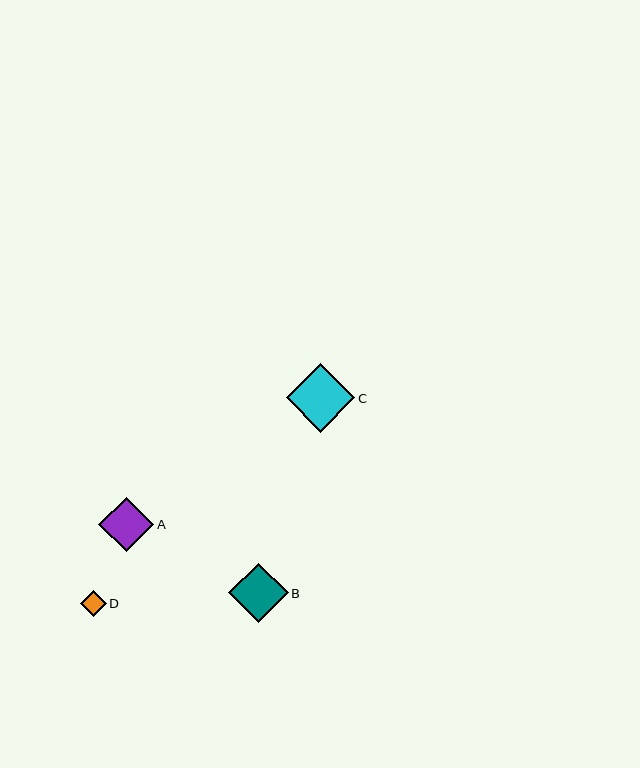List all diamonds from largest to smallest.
From largest to smallest: C, B, A, D.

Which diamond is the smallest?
Diamond D is the smallest with a size of approximately 26 pixels.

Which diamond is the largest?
Diamond C is the largest with a size of approximately 68 pixels.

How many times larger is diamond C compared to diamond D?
Diamond C is approximately 2.6 times the size of diamond D.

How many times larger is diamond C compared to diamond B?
Diamond C is approximately 1.2 times the size of diamond B.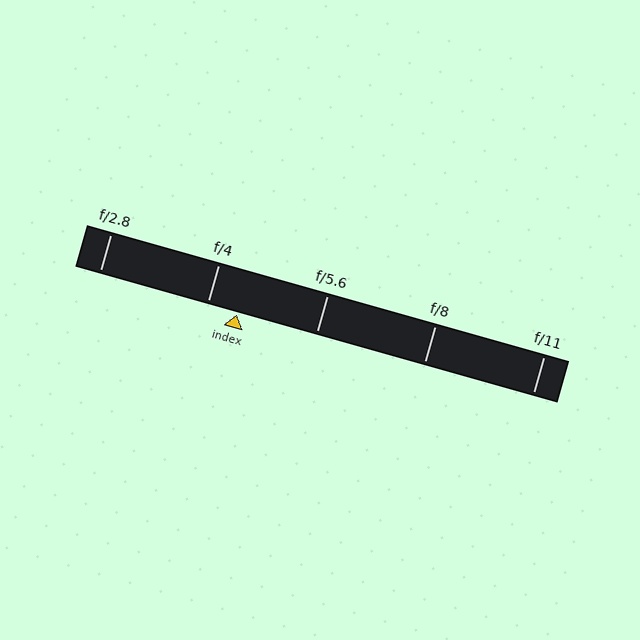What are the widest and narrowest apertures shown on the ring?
The widest aperture shown is f/2.8 and the narrowest is f/11.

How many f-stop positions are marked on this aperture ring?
There are 5 f-stop positions marked.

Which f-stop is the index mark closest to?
The index mark is closest to f/4.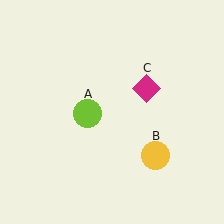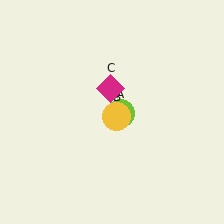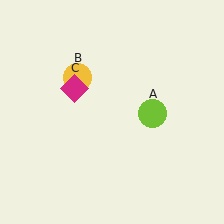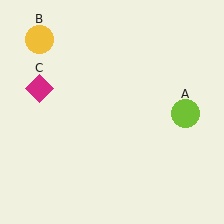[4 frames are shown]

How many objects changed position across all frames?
3 objects changed position: lime circle (object A), yellow circle (object B), magenta diamond (object C).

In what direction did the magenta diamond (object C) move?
The magenta diamond (object C) moved left.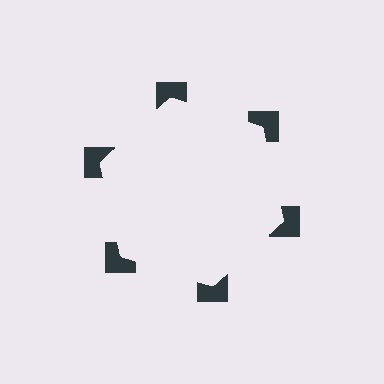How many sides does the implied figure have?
6 sides.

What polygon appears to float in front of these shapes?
An illusory hexagon — its edges are inferred from the aligned wedge cuts in the notched squares, not physically drawn.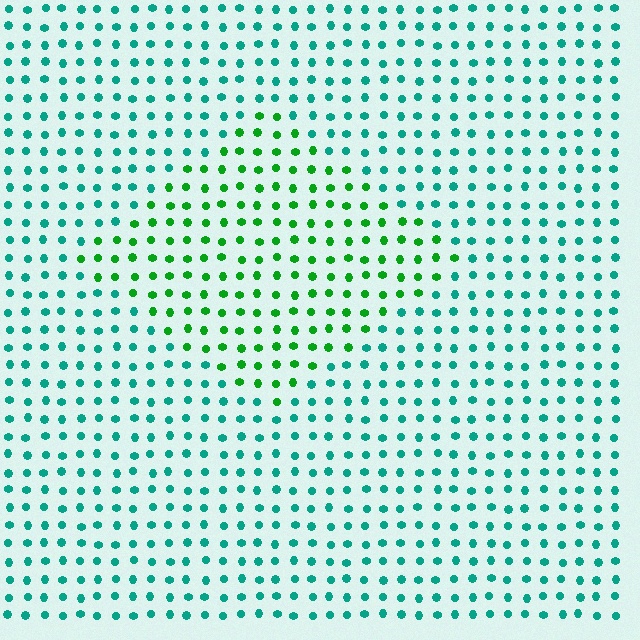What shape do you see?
I see a diamond.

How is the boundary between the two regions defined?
The boundary is defined purely by a slight shift in hue (about 43 degrees). Spacing, size, and orientation are identical on both sides.